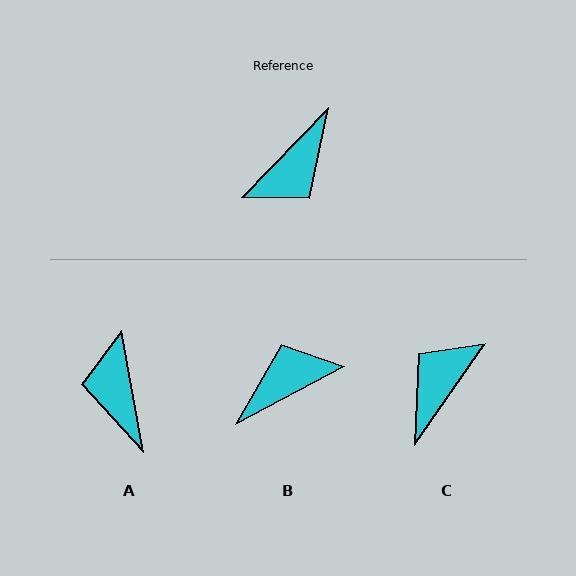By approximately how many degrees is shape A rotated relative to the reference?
Approximately 126 degrees clockwise.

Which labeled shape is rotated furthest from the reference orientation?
C, about 171 degrees away.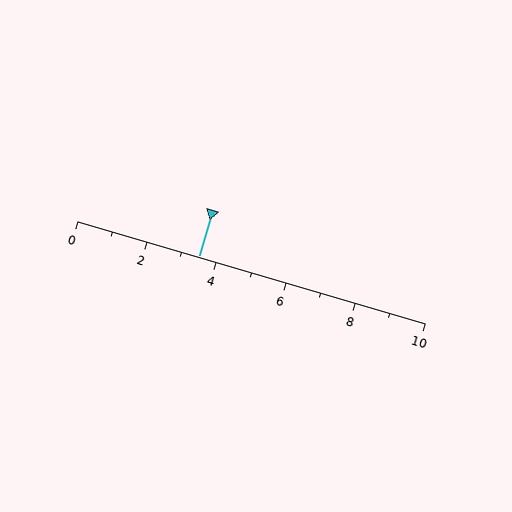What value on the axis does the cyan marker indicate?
The marker indicates approximately 3.5.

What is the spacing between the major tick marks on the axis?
The major ticks are spaced 2 apart.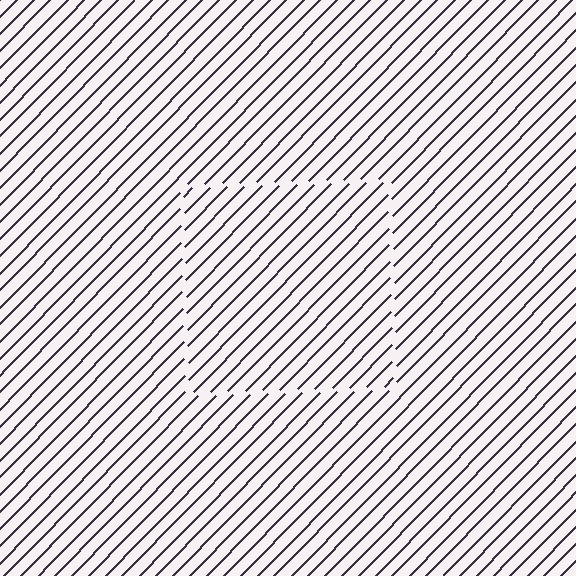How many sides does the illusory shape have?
4 sides — the line-ends trace a square.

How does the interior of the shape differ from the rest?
The interior of the shape contains the same grating, shifted by half a period — the contour is defined by the phase discontinuity where line-ends from the inner and outer gratings abut.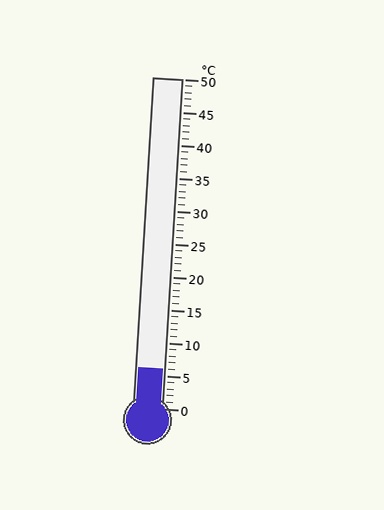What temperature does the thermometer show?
The thermometer shows approximately 6°C.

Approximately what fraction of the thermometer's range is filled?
The thermometer is filled to approximately 10% of its range.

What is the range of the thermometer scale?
The thermometer scale ranges from 0°C to 50°C.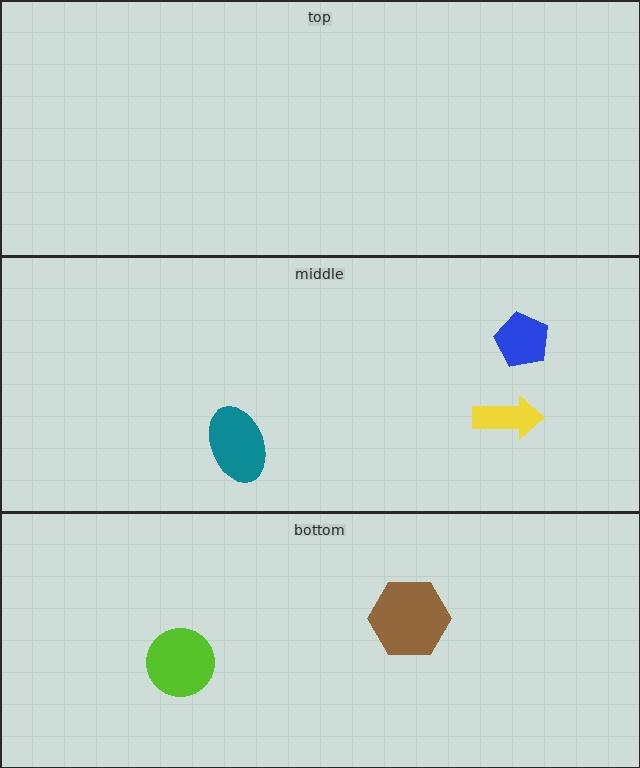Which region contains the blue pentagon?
The middle region.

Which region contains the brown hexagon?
The bottom region.